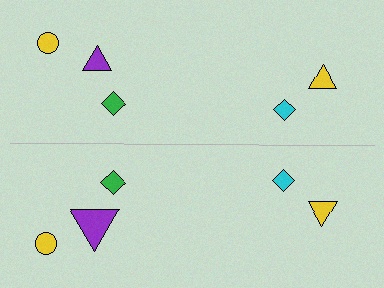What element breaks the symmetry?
The purple triangle on the bottom side has a different size than its mirror counterpart.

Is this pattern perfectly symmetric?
No, the pattern is not perfectly symmetric. The purple triangle on the bottom side has a different size than its mirror counterpart.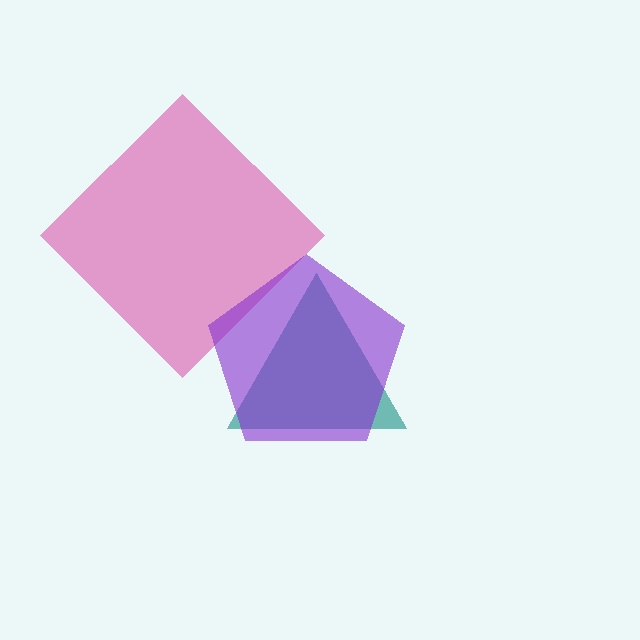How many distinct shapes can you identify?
There are 3 distinct shapes: a teal triangle, a magenta diamond, a purple pentagon.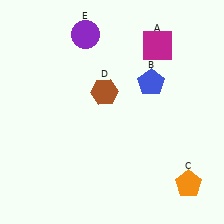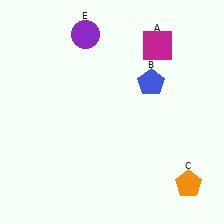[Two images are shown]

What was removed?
The brown hexagon (D) was removed in Image 2.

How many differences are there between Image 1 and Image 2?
There is 1 difference between the two images.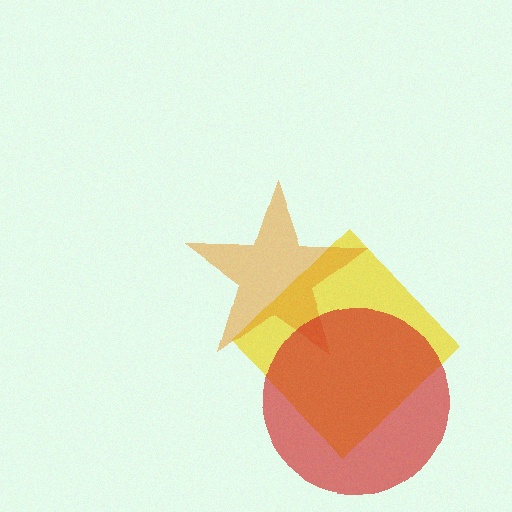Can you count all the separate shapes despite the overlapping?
Yes, there are 3 separate shapes.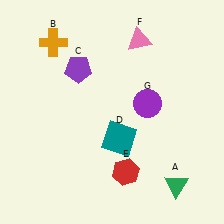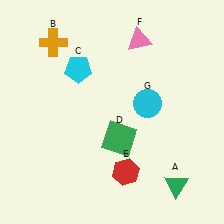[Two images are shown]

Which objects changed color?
C changed from purple to cyan. D changed from teal to green. G changed from purple to cyan.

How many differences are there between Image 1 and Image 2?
There are 3 differences between the two images.